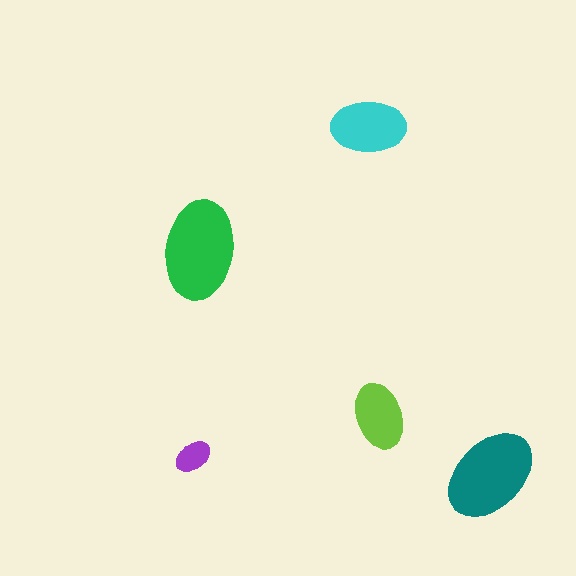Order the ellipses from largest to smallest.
the green one, the teal one, the cyan one, the lime one, the purple one.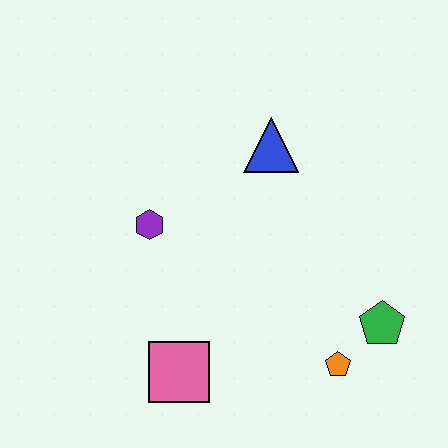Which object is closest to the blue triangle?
The purple hexagon is closest to the blue triangle.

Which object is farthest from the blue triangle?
The pink square is farthest from the blue triangle.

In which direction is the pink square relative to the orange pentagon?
The pink square is to the left of the orange pentagon.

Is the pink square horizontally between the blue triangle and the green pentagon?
No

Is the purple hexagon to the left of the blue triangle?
Yes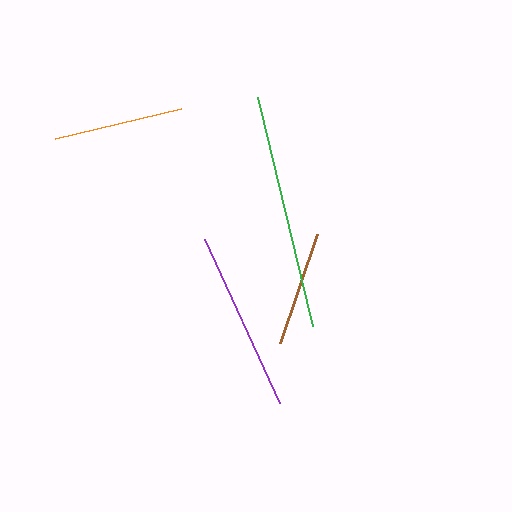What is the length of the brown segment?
The brown segment is approximately 114 pixels long.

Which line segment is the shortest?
The brown line is the shortest at approximately 114 pixels.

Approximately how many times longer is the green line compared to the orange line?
The green line is approximately 1.8 times the length of the orange line.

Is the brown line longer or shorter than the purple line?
The purple line is longer than the brown line.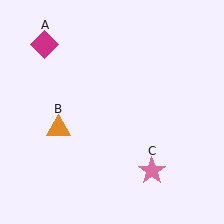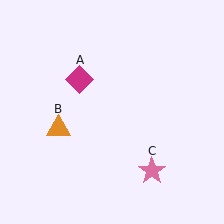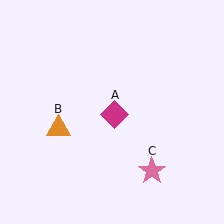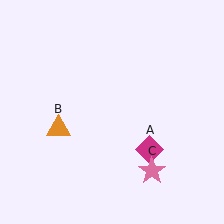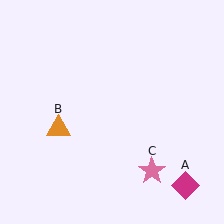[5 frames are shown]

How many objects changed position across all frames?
1 object changed position: magenta diamond (object A).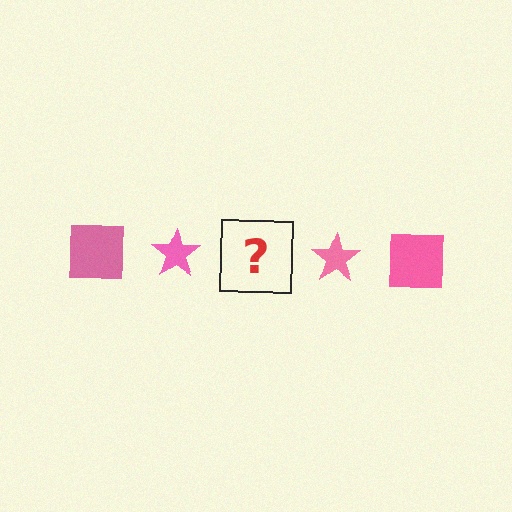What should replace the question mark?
The question mark should be replaced with a pink square.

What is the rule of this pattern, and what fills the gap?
The rule is that the pattern cycles through square, star shapes in pink. The gap should be filled with a pink square.